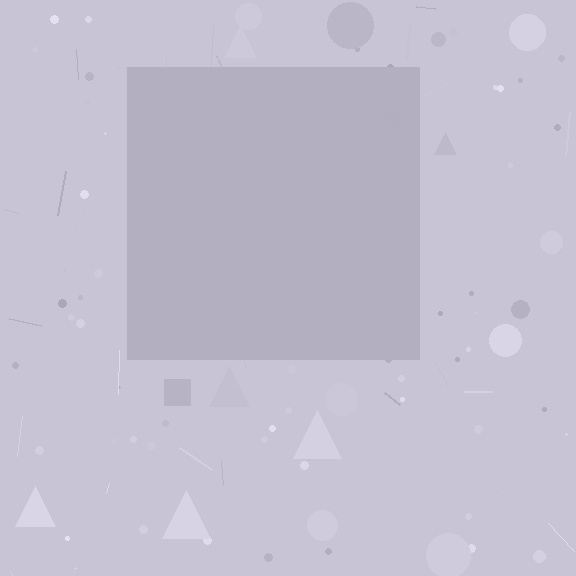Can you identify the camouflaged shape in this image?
The camouflaged shape is a square.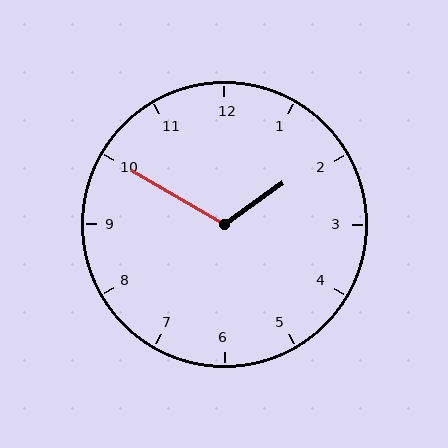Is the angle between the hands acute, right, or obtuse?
It is obtuse.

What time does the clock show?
1:50.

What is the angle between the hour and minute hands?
Approximately 115 degrees.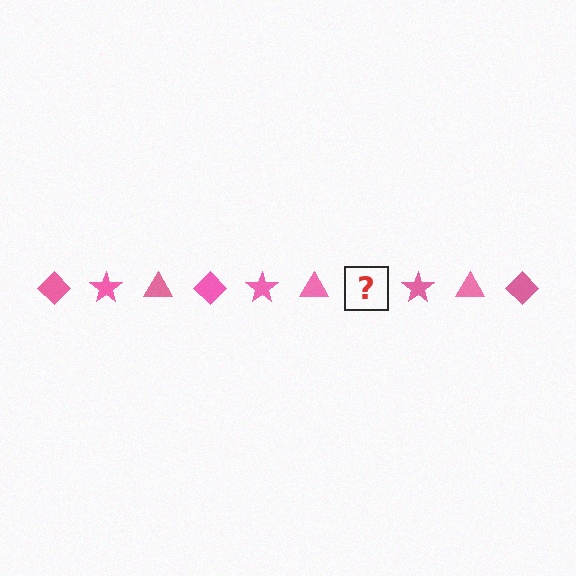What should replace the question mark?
The question mark should be replaced with a pink diamond.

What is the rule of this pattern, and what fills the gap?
The rule is that the pattern cycles through diamond, star, triangle shapes in pink. The gap should be filled with a pink diamond.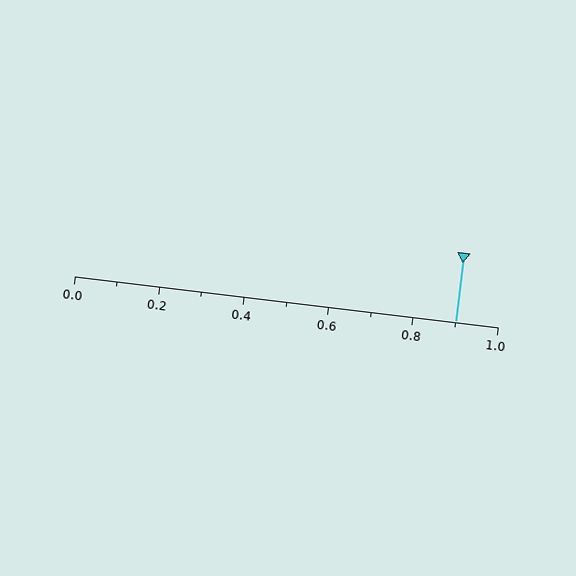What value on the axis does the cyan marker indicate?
The marker indicates approximately 0.9.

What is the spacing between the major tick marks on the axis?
The major ticks are spaced 0.2 apart.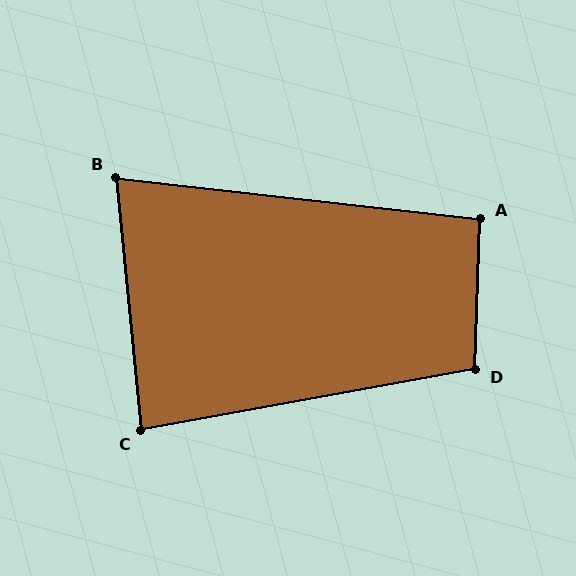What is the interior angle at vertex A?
Approximately 95 degrees (approximately right).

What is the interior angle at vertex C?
Approximately 85 degrees (approximately right).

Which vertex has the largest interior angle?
D, at approximately 102 degrees.